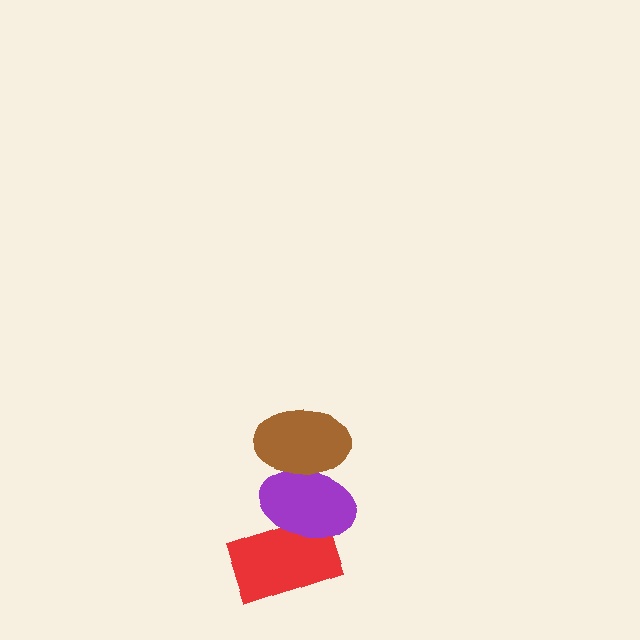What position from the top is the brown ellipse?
The brown ellipse is 1st from the top.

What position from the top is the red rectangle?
The red rectangle is 3rd from the top.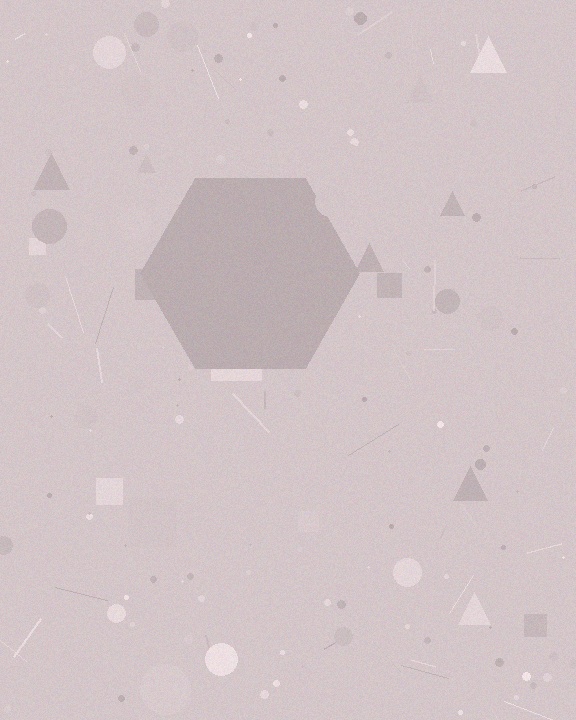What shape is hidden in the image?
A hexagon is hidden in the image.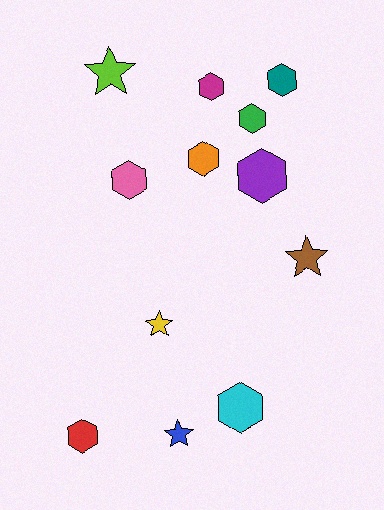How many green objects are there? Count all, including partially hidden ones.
There is 1 green object.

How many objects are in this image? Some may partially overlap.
There are 12 objects.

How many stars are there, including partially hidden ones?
There are 4 stars.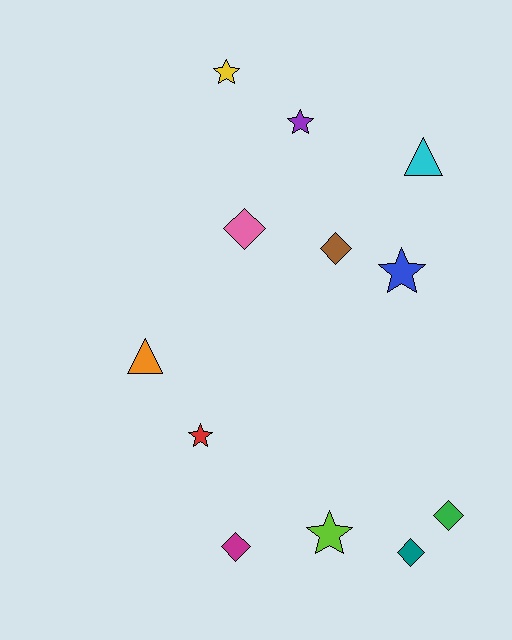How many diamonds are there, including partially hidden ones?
There are 5 diamonds.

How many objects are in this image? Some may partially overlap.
There are 12 objects.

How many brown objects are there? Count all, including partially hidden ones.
There is 1 brown object.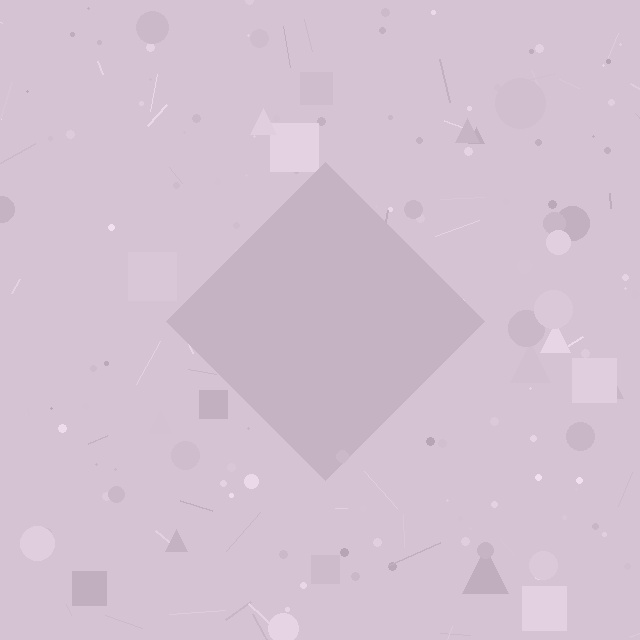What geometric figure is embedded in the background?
A diamond is embedded in the background.